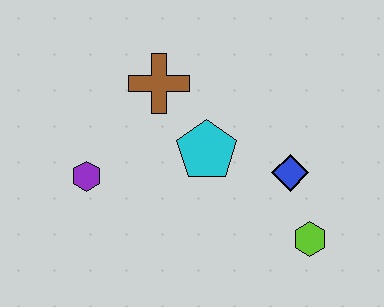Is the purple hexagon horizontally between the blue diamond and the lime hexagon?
No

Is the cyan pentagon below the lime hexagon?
No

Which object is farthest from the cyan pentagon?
The lime hexagon is farthest from the cyan pentagon.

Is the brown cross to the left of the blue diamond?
Yes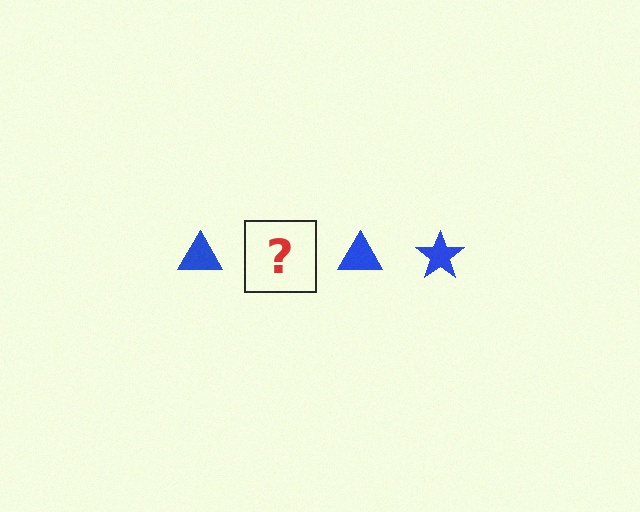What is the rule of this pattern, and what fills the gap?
The rule is that the pattern cycles through triangle, star shapes in blue. The gap should be filled with a blue star.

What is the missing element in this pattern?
The missing element is a blue star.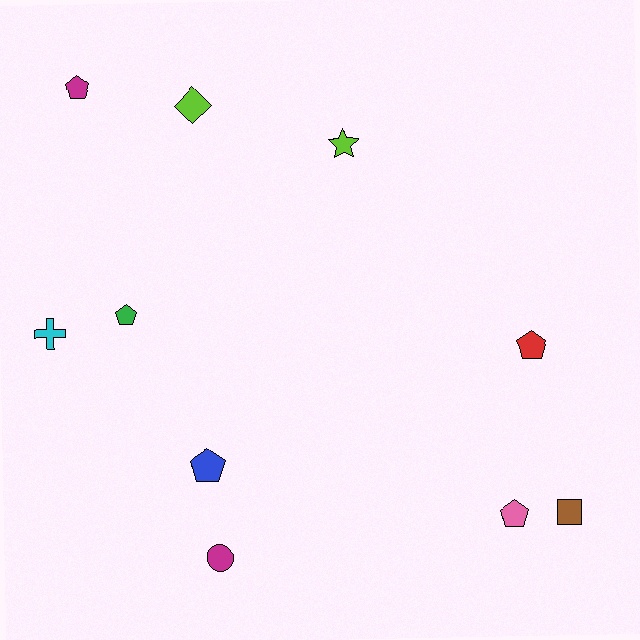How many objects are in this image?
There are 10 objects.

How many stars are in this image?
There is 1 star.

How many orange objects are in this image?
There are no orange objects.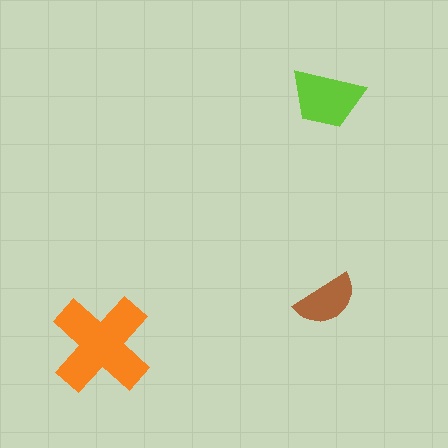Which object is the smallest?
The brown semicircle.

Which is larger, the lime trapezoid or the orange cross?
The orange cross.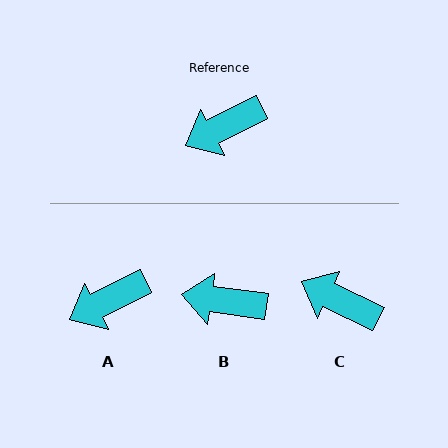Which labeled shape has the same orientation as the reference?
A.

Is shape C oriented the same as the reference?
No, it is off by about 53 degrees.